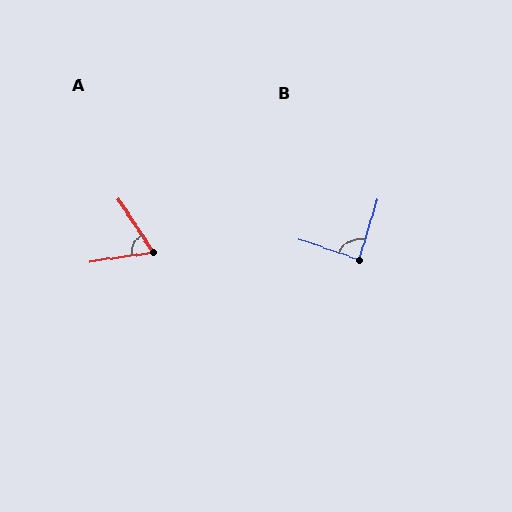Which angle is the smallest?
A, at approximately 66 degrees.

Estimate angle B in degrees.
Approximately 89 degrees.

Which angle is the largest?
B, at approximately 89 degrees.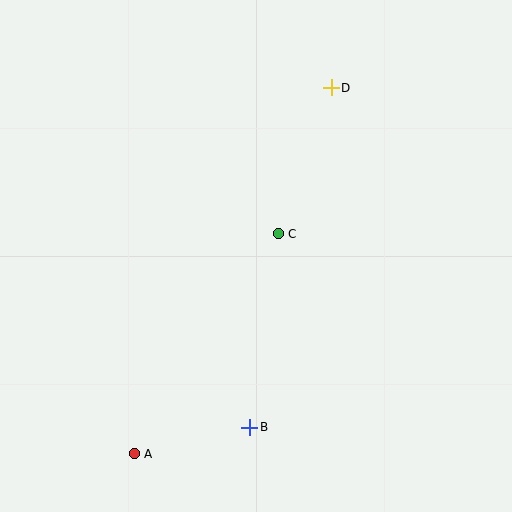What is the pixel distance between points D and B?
The distance between D and B is 349 pixels.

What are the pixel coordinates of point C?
Point C is at (278, 234).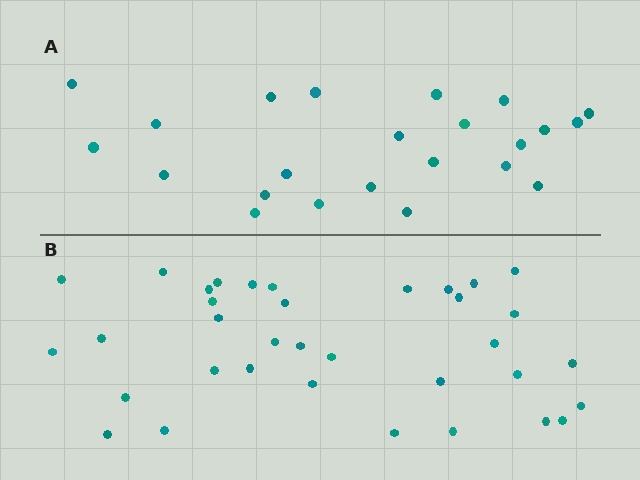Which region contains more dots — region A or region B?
Region B (the bottom region) has more dots.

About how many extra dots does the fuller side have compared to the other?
Region B has roughly 12 or so more dots than region A.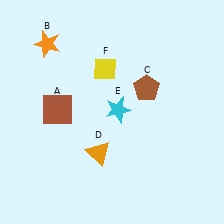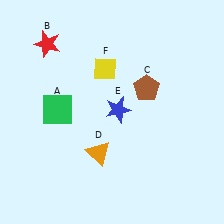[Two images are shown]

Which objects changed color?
A changed from brown to green. B changed from orange to red. E changed from cyan to blue.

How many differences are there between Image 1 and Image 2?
There are 3 differences between the two images.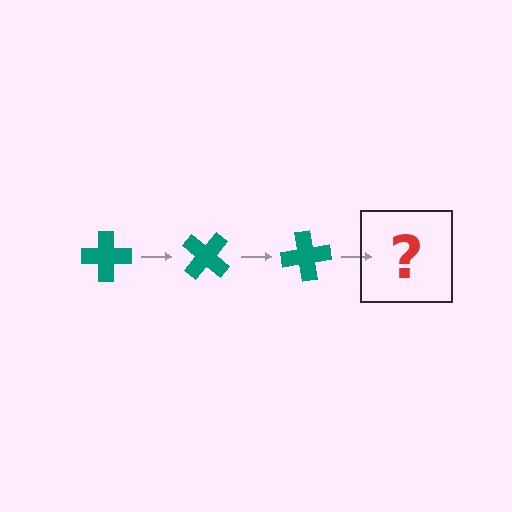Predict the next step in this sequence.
The next step is a teal cross rotated 120 degrees.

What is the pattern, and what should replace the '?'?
The pattern is that the cross rotates 40 degrees each step. The '?' should be a teal cross rotated 120 degrees.